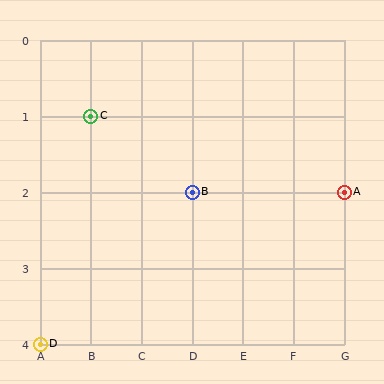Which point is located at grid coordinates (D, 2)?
Point B is at (D, 2).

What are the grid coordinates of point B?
Point B is at grid coordinates (D, 2).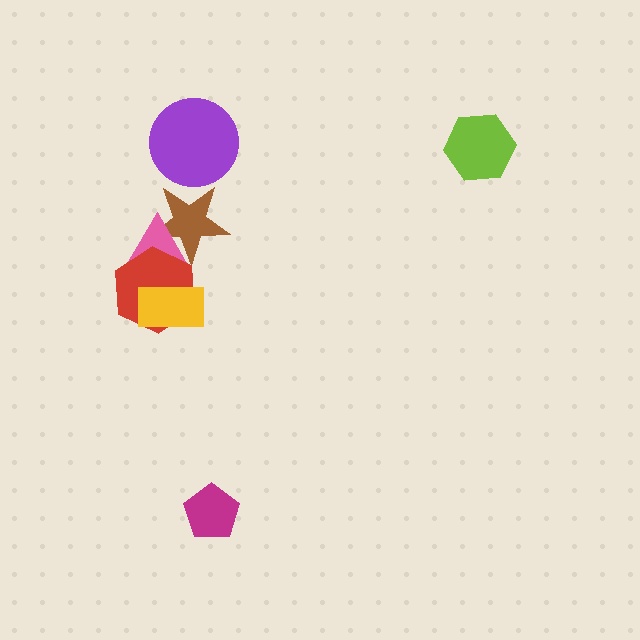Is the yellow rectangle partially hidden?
No, no other shape covers it.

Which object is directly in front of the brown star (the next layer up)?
The pink triangle is directly in front of the brown star.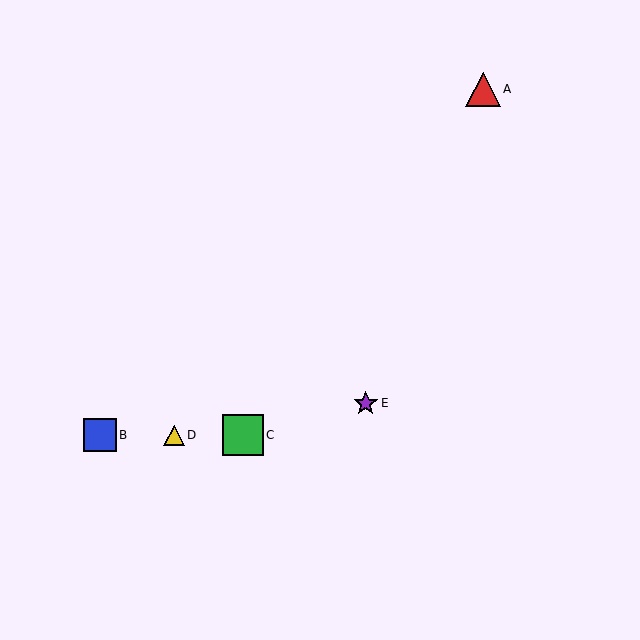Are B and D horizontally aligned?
Yes, both are at y≈435.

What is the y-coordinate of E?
Object E is at y≈403.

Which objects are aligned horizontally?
Objects B, C, D are aligned horizontally.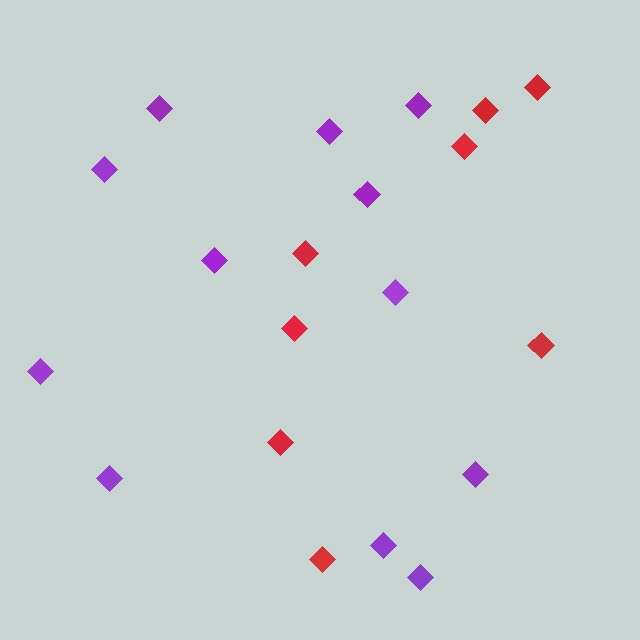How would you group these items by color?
There are 2 groups: one group of red diamonds (8) and one group of purple diamonds (12).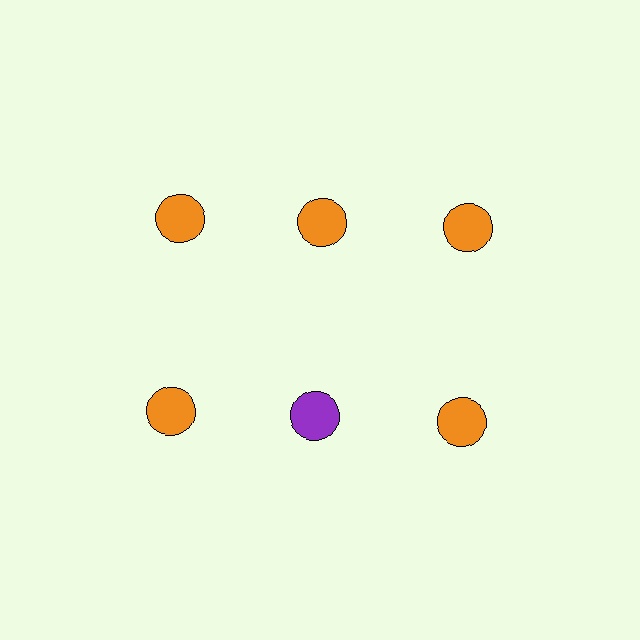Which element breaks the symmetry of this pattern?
The purple circle in the second row, second from left column breaks the symmetry. All other shapes are orange circles.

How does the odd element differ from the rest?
It has a different color: purple instead of orange.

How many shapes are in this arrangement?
There are 6 shapes arranged in a grid pattern.